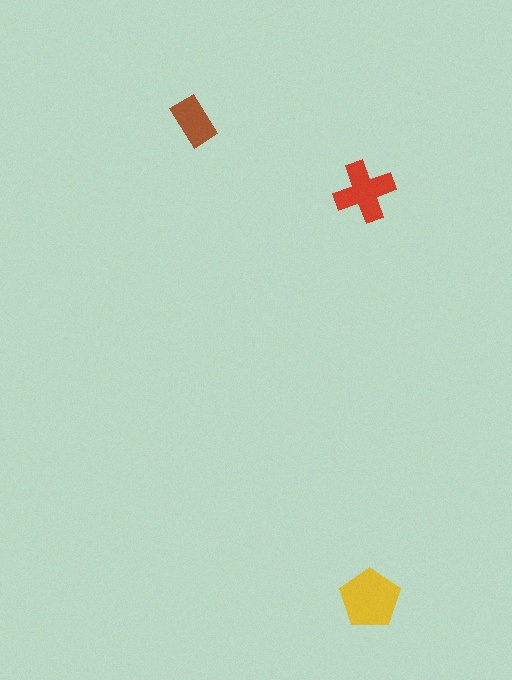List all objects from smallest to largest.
The brown rectangle, the red cross, the yellow pentagon.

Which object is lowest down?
The yellow pentagon is bottommost.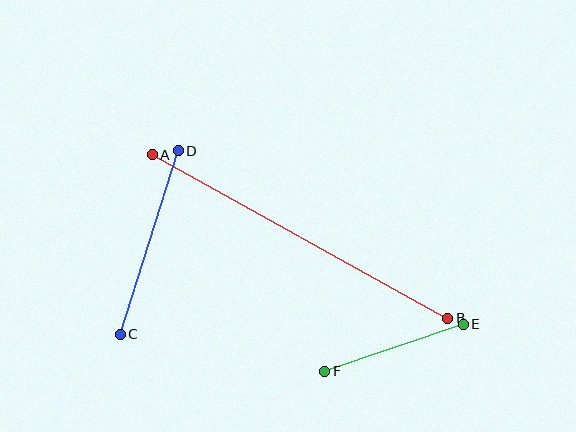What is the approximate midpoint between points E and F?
The midpoint is at approximately (394, 348) pixels.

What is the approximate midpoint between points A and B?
The midpoint is at approximately (300, 237) pixels.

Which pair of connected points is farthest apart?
Points A and B are farthest apart.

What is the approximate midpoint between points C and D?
The midpoint is at approximately (149, 242) pixels.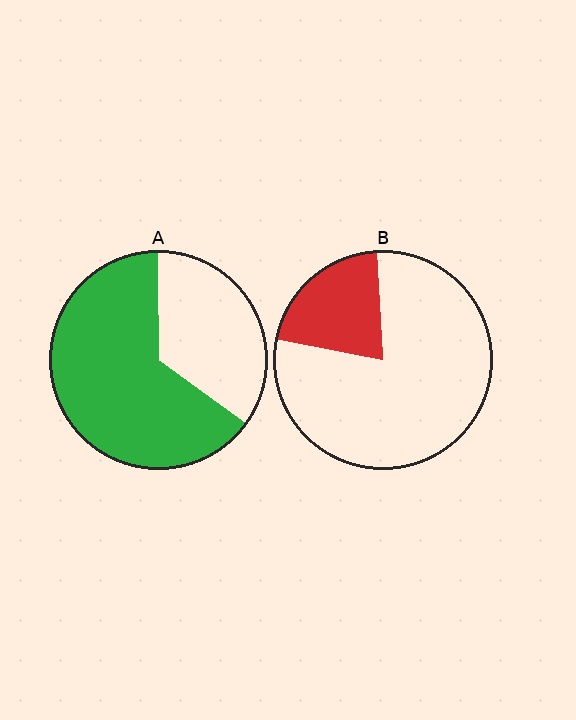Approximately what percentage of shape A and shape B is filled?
A is approximately 65% and B is approximately 20%.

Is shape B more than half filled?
No.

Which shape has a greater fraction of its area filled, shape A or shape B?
Shape A.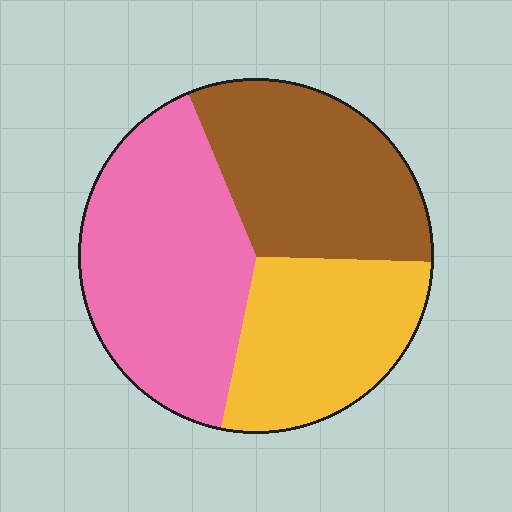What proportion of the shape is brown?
Brown takes up about one third (1/3) of the shape.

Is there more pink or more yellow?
Pink.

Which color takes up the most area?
Pink, at roughly 40%.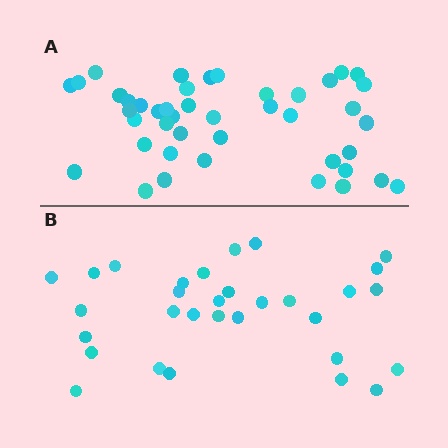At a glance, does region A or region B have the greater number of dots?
Region A (the top region) has more dots.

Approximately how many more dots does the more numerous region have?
Region A has roughly 12 or so more dots than region B.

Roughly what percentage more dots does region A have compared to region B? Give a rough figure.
About 40% more.